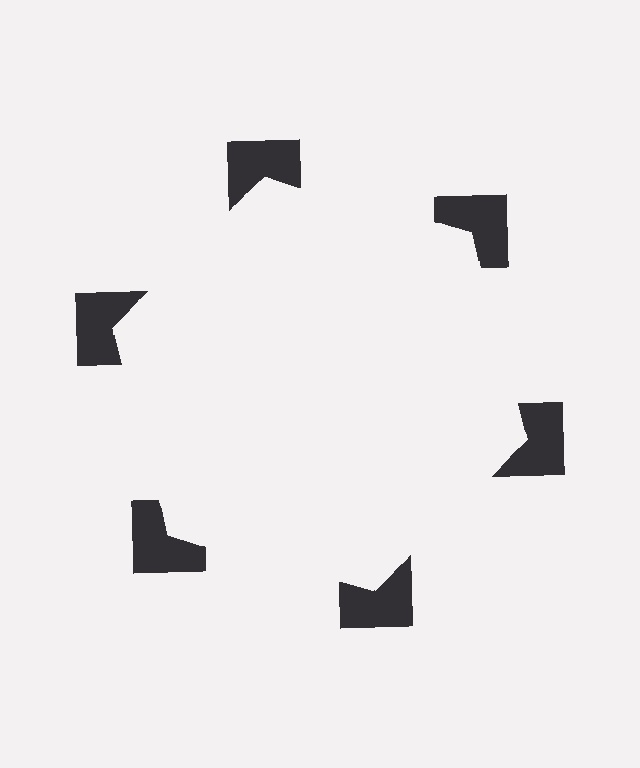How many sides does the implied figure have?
6 sides.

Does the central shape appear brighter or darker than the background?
It typically appears slightly brighter than the background, even though no actual brightness change is drawn.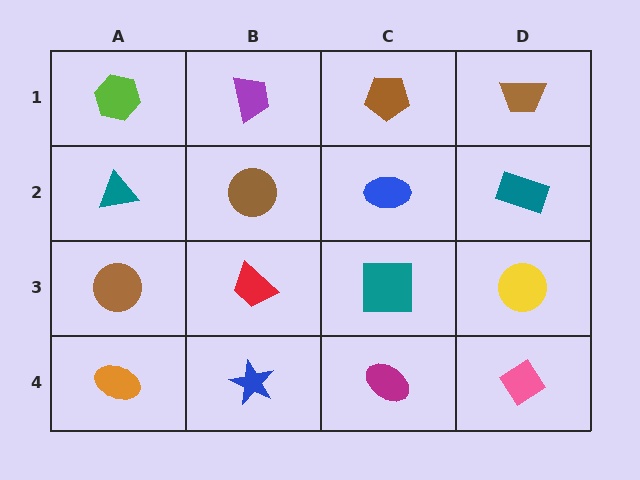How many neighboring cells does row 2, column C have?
4.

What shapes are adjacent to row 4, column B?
A red trapezoid (row 3, column B), an orange ellipse (row 4, column A), a magenta ellipse (row 4, column C).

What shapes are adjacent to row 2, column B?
A purple trapezoid (row 1, column B), a red trapezoid (row 3, column B), a teal triangle (row 2, column A), a blue ellipse (row 2, column C).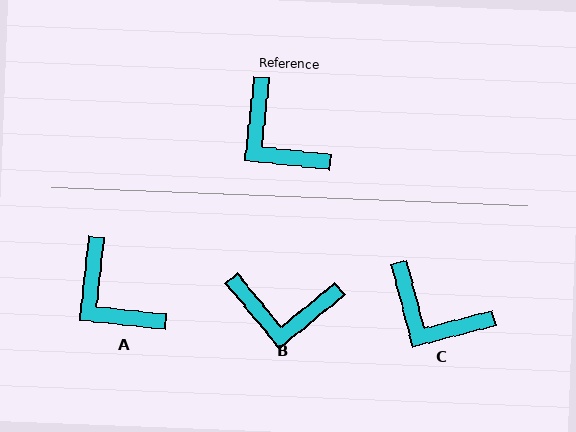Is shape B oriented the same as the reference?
No, it is off by about 46 degrees.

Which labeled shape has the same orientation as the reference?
A.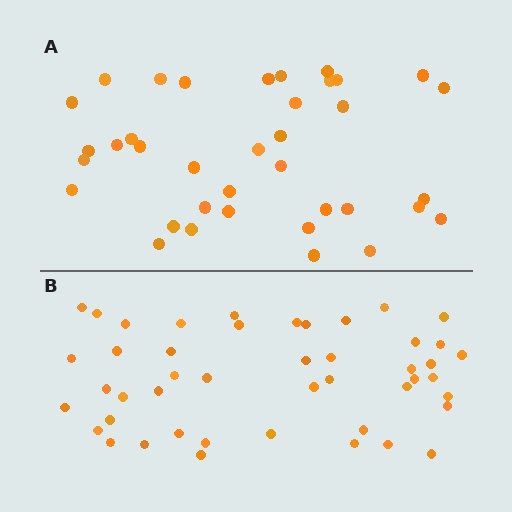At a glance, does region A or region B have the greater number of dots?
Region B (the bottom region) has more dots.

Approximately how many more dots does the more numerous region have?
Region B has roughly 8 or so more dots than region A.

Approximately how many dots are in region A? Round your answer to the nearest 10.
About 40 dots. (The exact count is 37, which rounds to 40.)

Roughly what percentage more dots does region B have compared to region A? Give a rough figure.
About 25% more.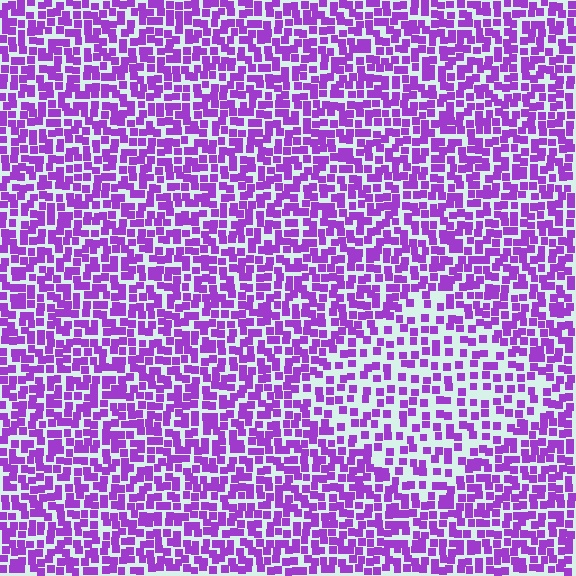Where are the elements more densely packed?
The elements are more densely packed outside the diamond boundary.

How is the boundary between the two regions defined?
The boundary is defined by a change in element density (approximately 1.7x ratio). All elements are the same color, size, and shape.